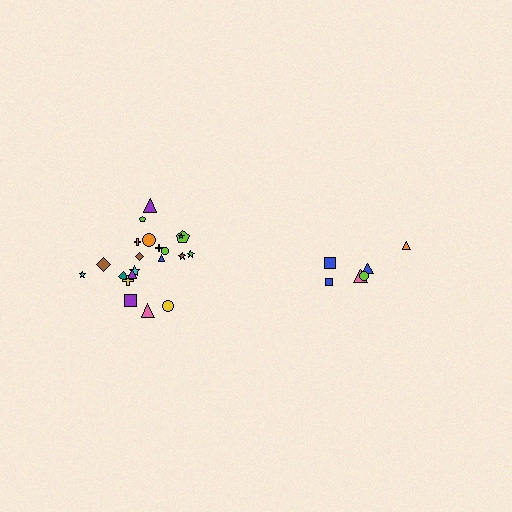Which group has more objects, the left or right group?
The left group.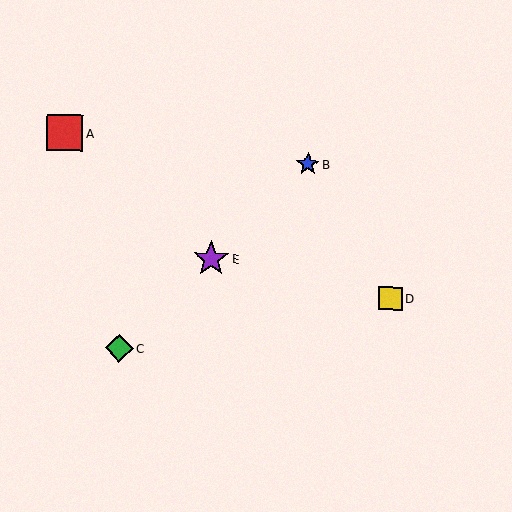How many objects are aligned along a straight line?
3 objects (B, C, E) are aligned along a straight line.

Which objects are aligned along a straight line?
Objects B, C, E are aligned along a straight line.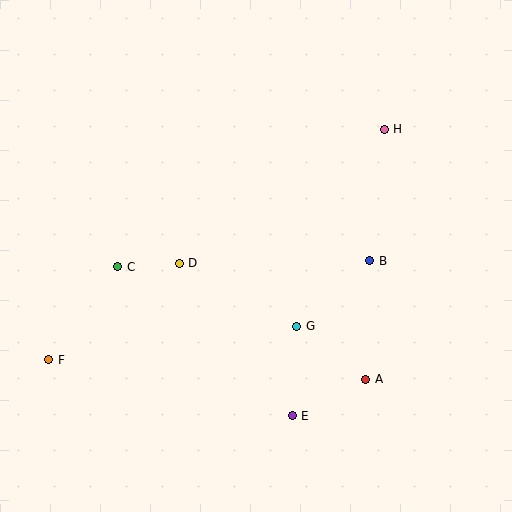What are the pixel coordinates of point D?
Point D is at (179, 263).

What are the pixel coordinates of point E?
Point E is at (292, 416).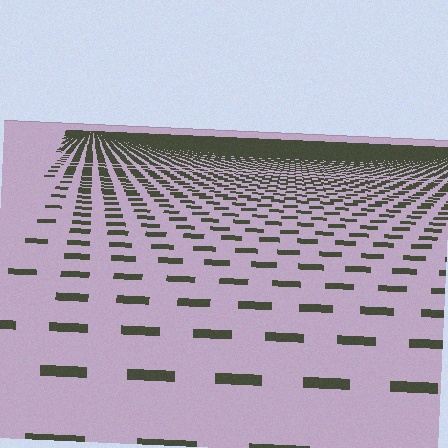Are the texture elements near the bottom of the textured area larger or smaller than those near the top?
Larger. Near the bottom, elements are closer to the viewer and appear at a bigger on-screen size.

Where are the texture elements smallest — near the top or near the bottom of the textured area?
Near the top.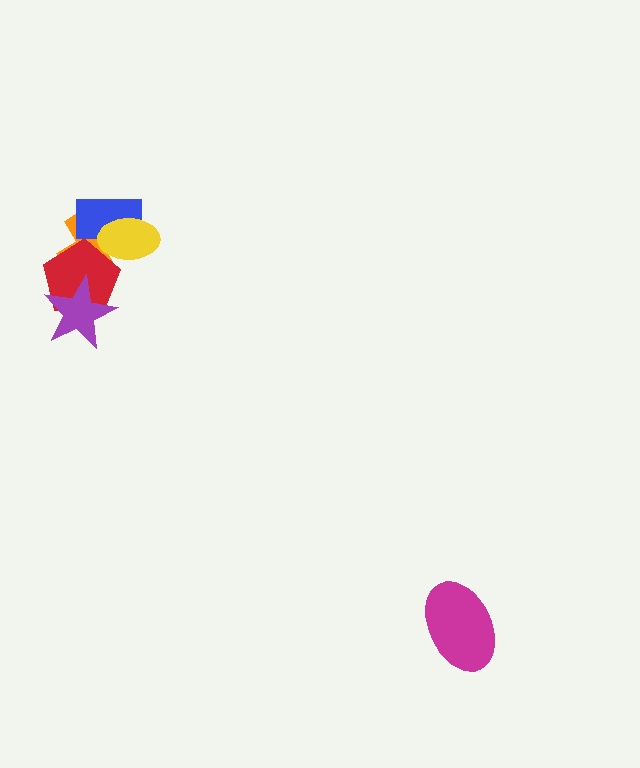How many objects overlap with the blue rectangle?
2 objects overlap with the blue rectangle.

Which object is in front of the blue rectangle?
The yellow ellipse is in front of the blue rectangle.